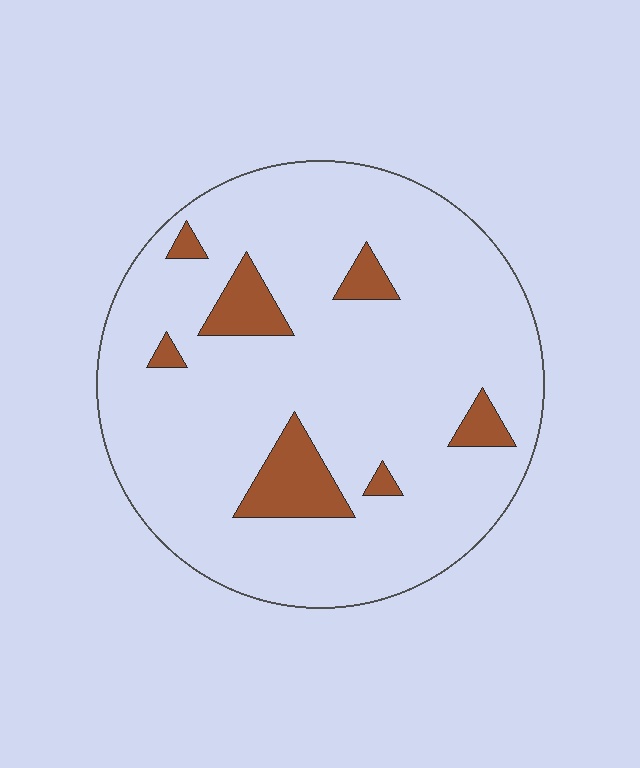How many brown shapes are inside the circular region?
7.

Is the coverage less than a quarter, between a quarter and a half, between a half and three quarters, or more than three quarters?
Less than a quarter.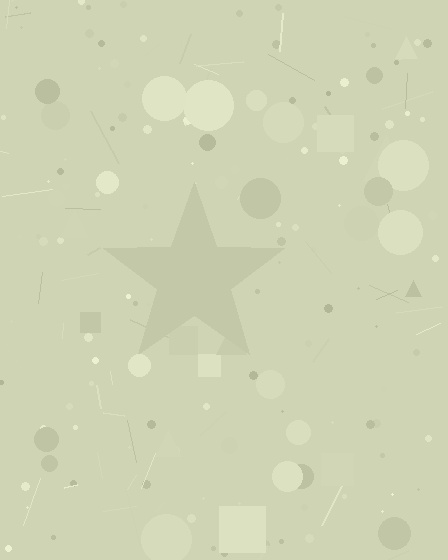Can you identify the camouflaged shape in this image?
The camouflaged shape is a star.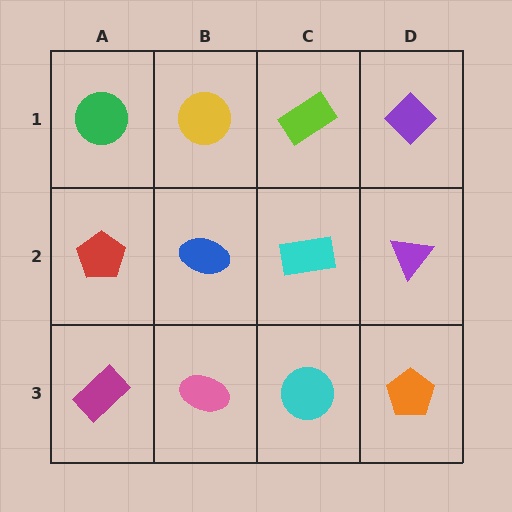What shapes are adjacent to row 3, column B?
A blue ellipse (row 2, column B), a magenta rectangle (row 3, column A), a cyan circle (row 3, column C).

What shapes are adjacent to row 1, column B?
A blue ellipse (row 2, column B), a green circle (row 1, column A), a lime rectangle (row 1, column C).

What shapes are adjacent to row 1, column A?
A red pentagon (row 2, column A), a yellow circle (row 1, column B).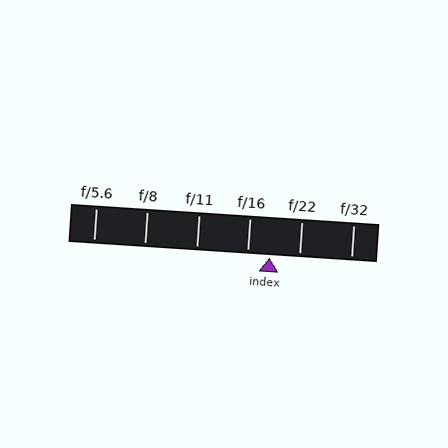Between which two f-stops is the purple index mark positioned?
The index mark is between f/16 and f/22.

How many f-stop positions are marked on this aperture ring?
There are 6 f-stop positions marked.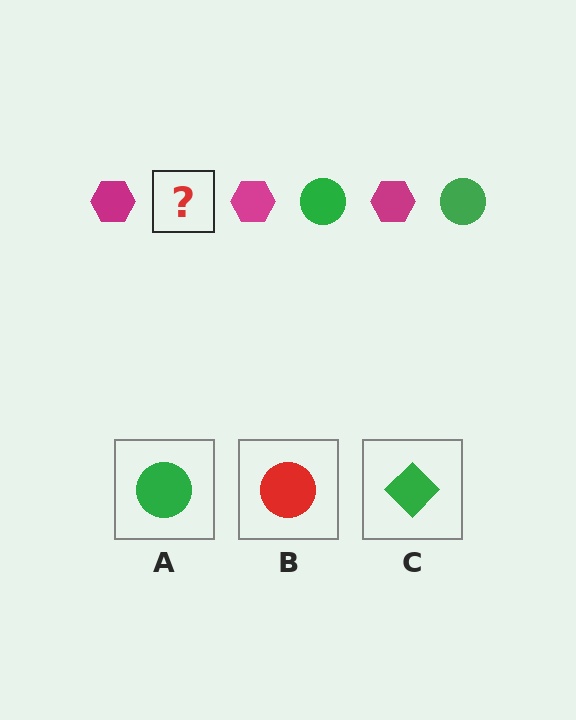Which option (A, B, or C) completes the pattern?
A.